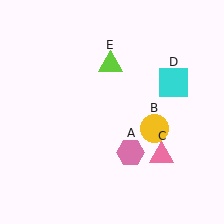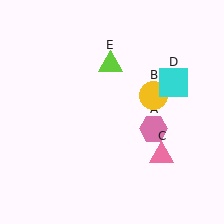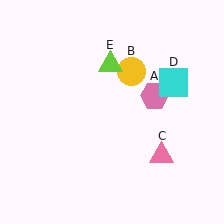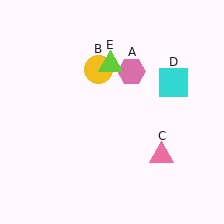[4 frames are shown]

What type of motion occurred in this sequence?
The pink hexagon (object A), yellow circle (object B) rotated counterclockwise around the center of the scene.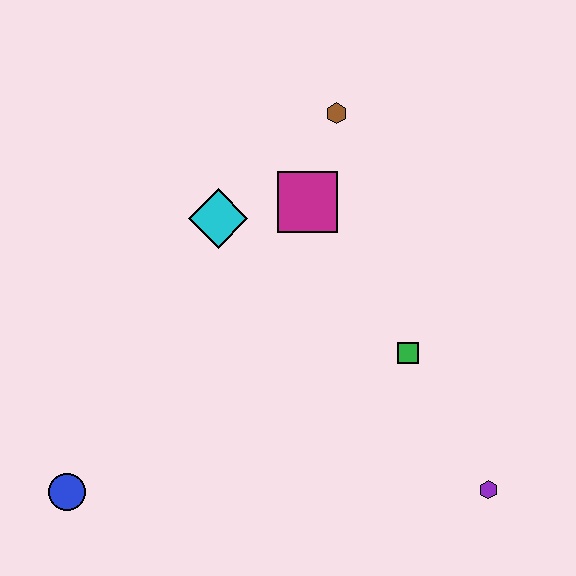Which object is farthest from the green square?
The blue circle is farthest from the green square.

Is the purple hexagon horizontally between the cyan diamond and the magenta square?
No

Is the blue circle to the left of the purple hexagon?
Yes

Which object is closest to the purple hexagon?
The green square is closest to the purple hexagon.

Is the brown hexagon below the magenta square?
No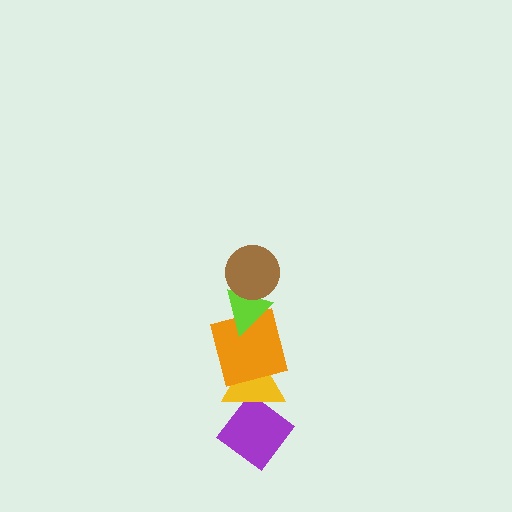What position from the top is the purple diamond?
The purple diamond is 5th from the top.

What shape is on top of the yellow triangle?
The orange square is on top of the yellow triangle.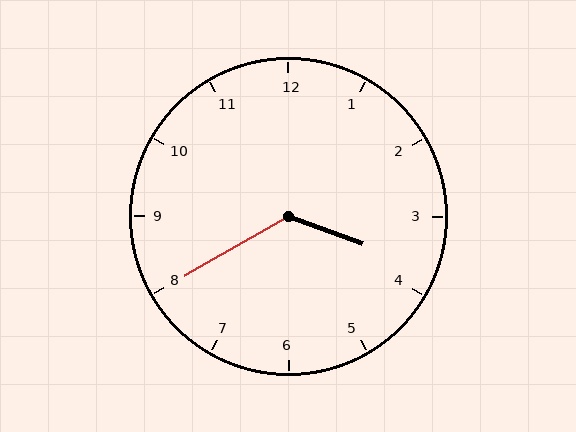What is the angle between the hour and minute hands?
Approximately 130 degrees.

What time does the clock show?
3:40.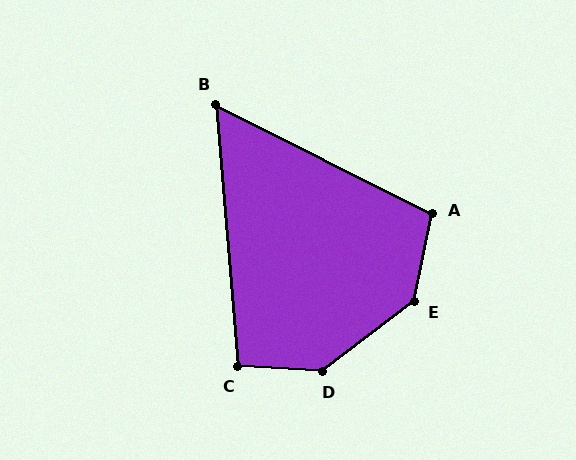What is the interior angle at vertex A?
Approximately 105 degrees (obtuse).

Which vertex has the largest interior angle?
D, at approximately 140 degrees.